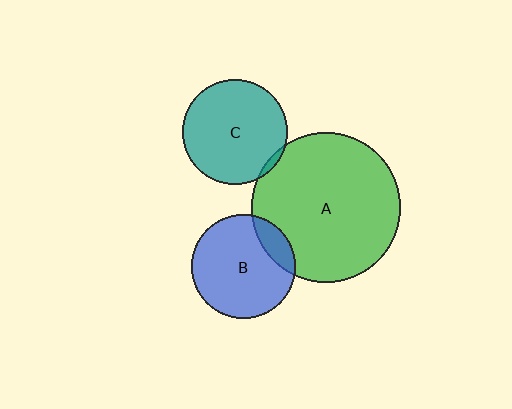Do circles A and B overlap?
Yes.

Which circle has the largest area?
Circle A (green).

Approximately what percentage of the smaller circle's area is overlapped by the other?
Approximately 15%.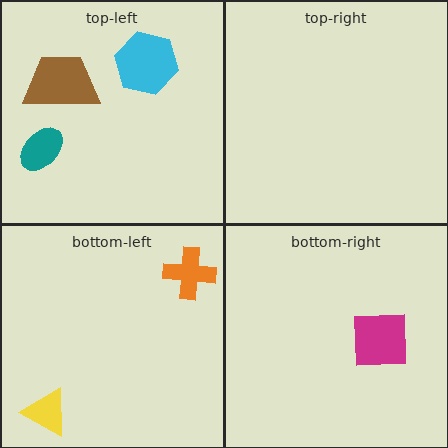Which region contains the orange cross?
The bottom-left region.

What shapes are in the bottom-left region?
The yellow triangle, the orange cross.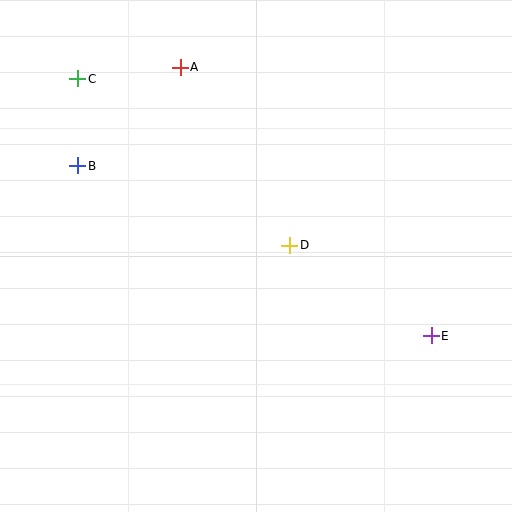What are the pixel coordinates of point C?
Point C is at (78, 79).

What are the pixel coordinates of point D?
Point D is at (290, 245).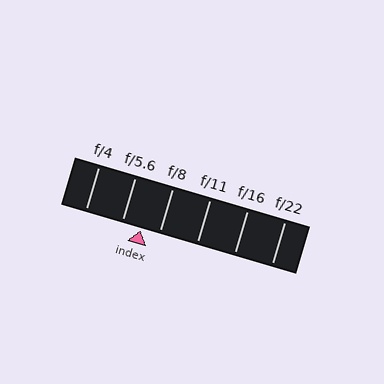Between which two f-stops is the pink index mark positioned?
The index mark is between f/5.6 and f/8.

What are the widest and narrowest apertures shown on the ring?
The widest aperture shown is f/4 and the narrowest is f/22.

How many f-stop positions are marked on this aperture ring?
There are 6 f-stop positions marked.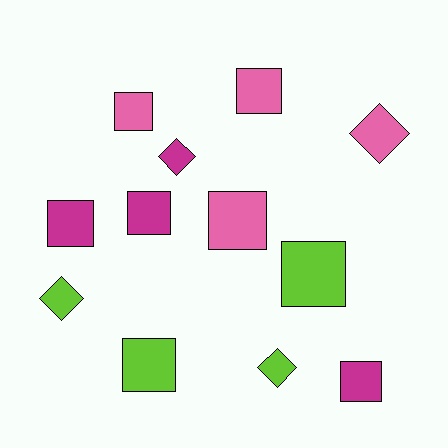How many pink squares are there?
There are 3 pink squares.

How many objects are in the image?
There are 12 objects.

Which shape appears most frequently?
Square, with 8 objects.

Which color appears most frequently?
Pink, with 4 objects.